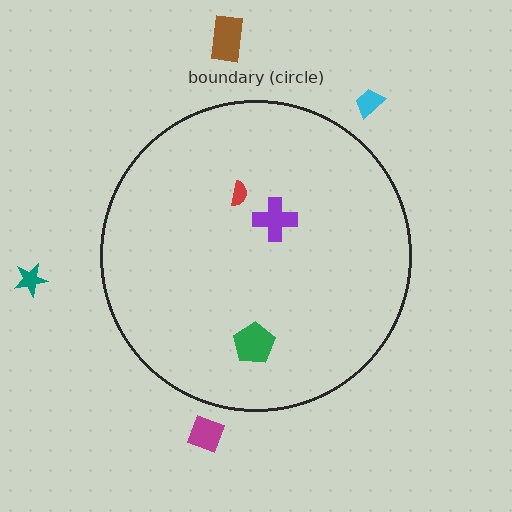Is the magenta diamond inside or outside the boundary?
Outside.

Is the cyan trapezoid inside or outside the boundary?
Outside.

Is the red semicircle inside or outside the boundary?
Inside.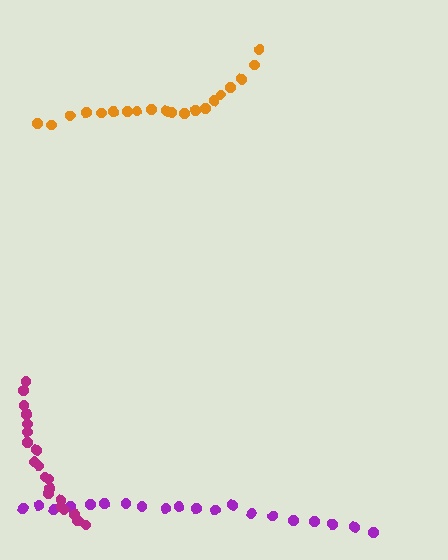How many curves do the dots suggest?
There are 3 distinct paths.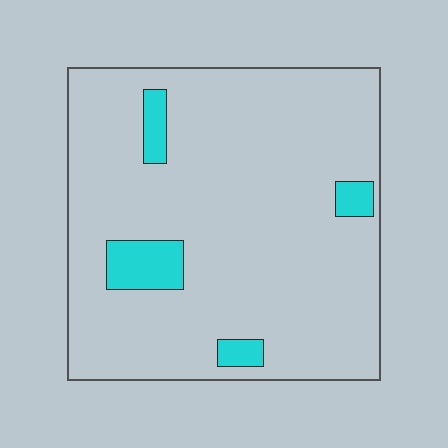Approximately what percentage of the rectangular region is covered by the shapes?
Approximately 10%.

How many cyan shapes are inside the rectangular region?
4.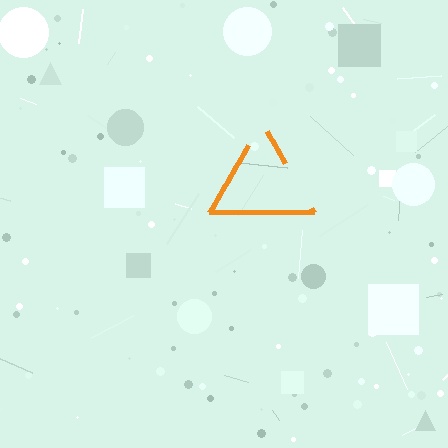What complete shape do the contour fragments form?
The contour fragments form a triangle.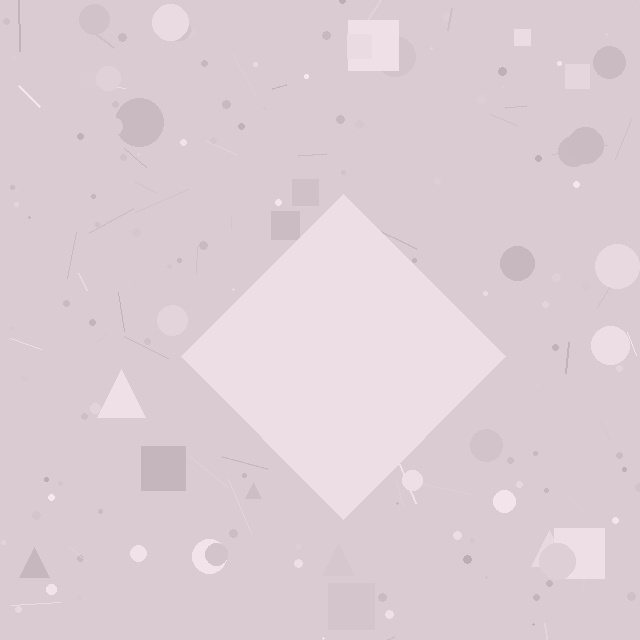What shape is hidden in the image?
A diamond is hidden in the image.